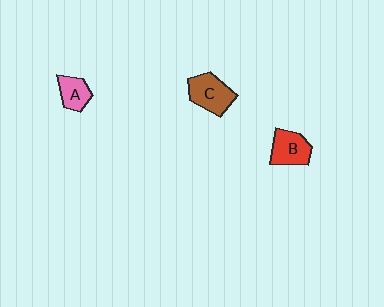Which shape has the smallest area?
Shape A (pink).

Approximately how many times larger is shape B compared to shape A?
Approximately 1.4 times.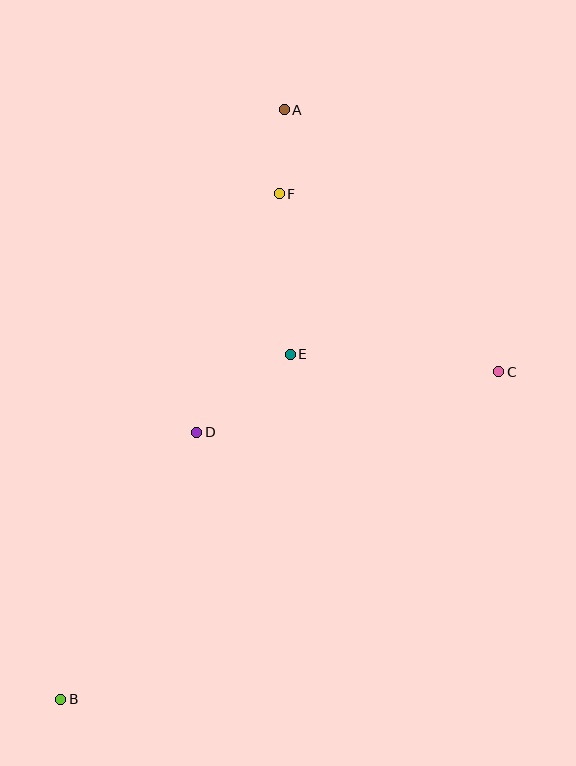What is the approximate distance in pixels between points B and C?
The distance between B and C is approximately 546 pixels.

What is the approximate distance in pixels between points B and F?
The distance between B and F is approximately 550 pixels.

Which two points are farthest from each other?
Points A and B are farthest from each other.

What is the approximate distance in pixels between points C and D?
The distance between C and D is approximately 308 pixels.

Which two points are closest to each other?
Points A and F are closest to each other.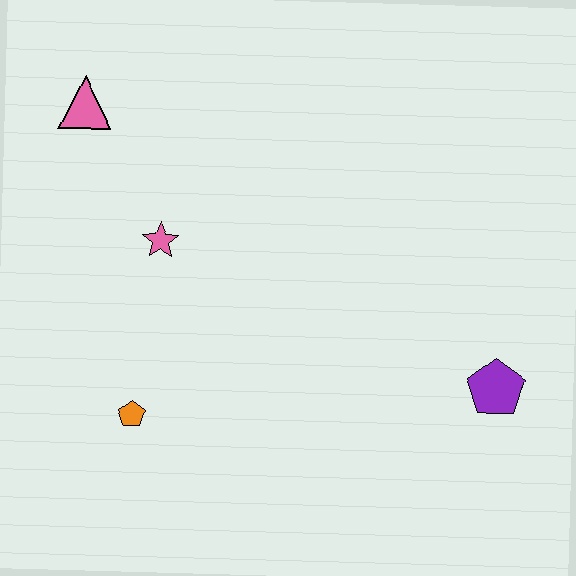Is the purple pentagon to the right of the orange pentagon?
Yes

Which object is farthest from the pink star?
The purple pentagon is farthest from the pink star.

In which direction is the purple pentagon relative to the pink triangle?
The purple pentagon is to the right of the pink triangle.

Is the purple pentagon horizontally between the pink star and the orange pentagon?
No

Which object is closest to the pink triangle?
The pink star is closest to the pink triangle.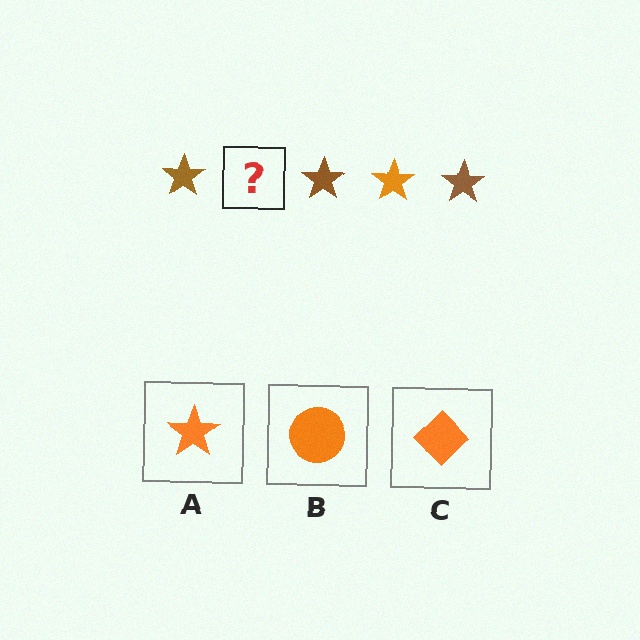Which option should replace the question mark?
Option A.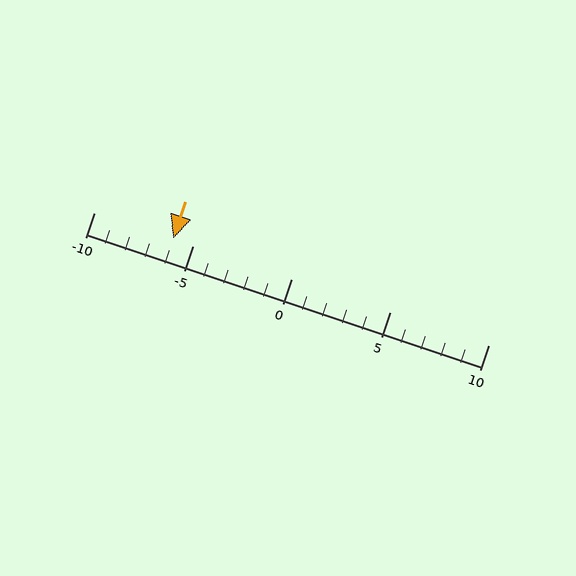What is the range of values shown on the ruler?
The ruler shows values from -10 to 10.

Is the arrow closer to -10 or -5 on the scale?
The arrow is closer to -5.